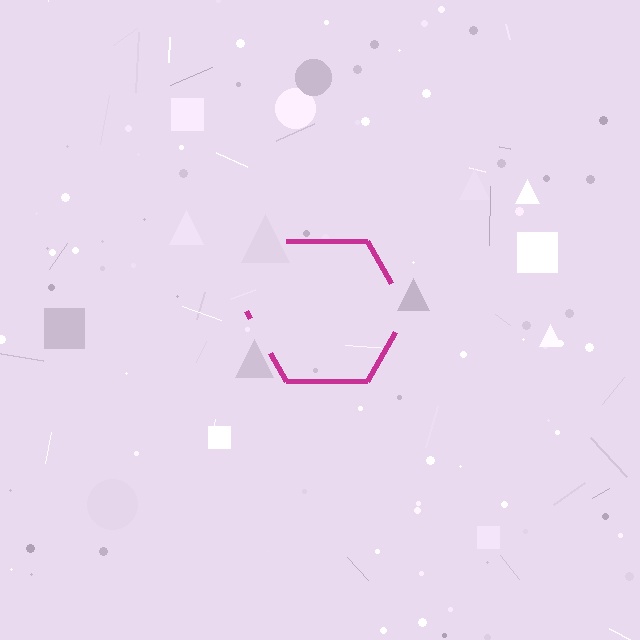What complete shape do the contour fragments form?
The contour fragments form a hexagon.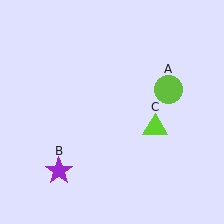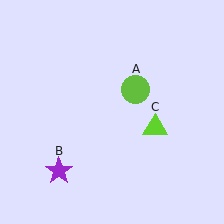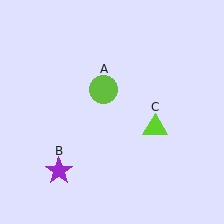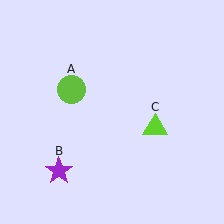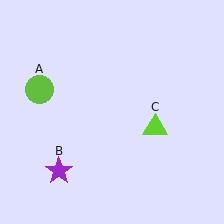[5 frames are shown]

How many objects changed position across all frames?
1 object changed position: lime circle (object A).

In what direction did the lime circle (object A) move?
The lime circle (object A) moved left.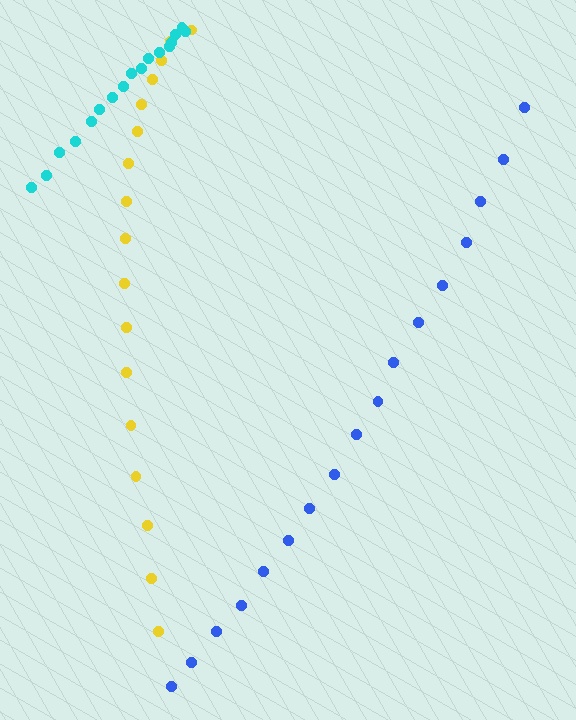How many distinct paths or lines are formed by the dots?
There are 3 distinct paths.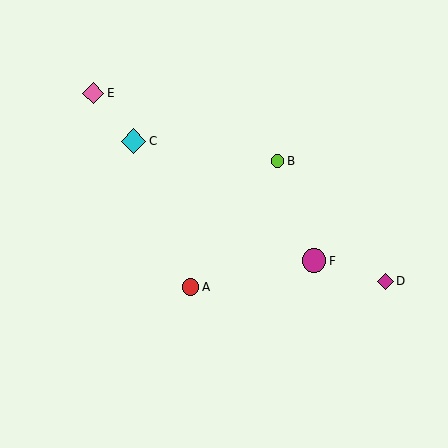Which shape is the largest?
The cyan diamond (labeled C) is the largest.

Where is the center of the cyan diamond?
The center of the cyan diamond is at (133, 141).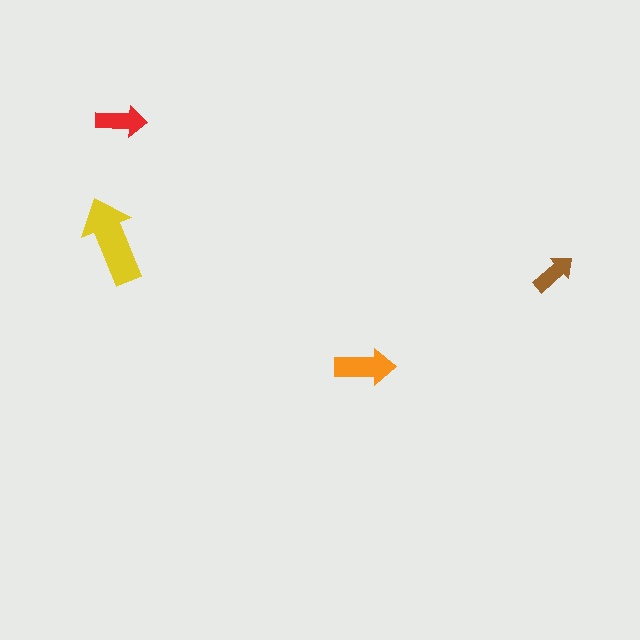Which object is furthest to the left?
The yellow arrow is leftmost.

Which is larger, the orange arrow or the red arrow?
The orange one.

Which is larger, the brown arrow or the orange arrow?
The orange one.